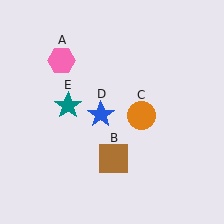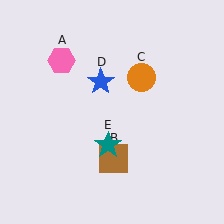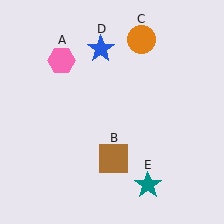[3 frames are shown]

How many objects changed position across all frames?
3 objects changed position: orange circle (object C), blue star (object D), teal star (object E).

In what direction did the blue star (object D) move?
The blue star (object D) moved up.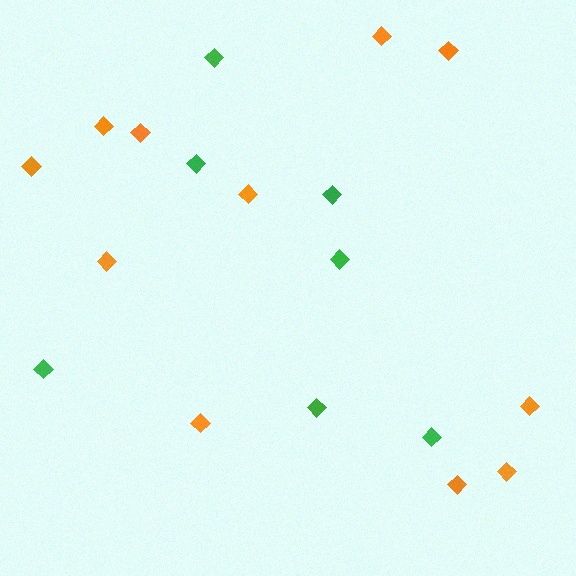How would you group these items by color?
There are 2 groups: one group of orange diamonds (11) and one group of green diamonds (7).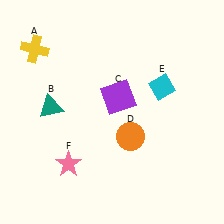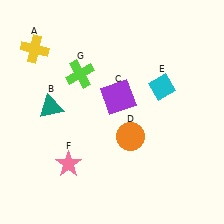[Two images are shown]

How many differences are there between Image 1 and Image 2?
There is 1 difference between the two images.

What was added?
A lime cross (G) was added in Image 2.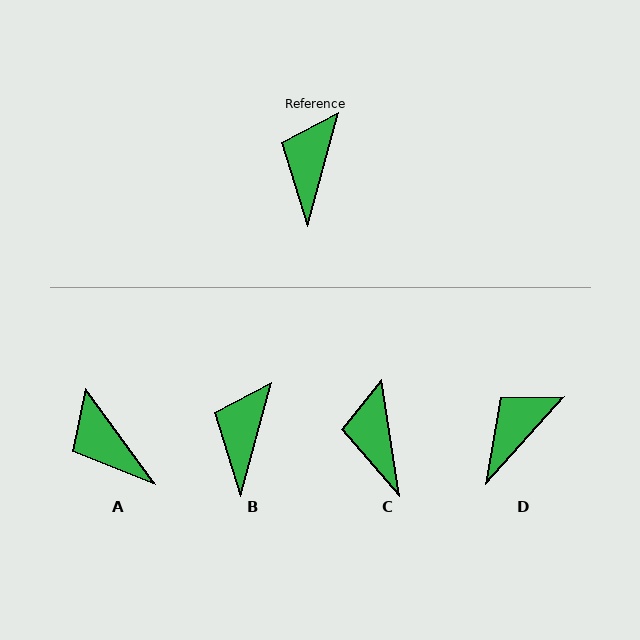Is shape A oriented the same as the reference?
No, it is off by about 51 degrees.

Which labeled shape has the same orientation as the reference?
B.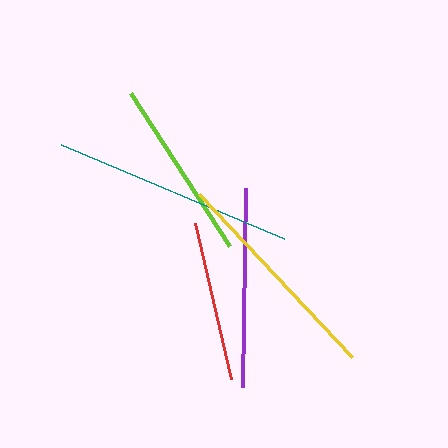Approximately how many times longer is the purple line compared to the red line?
The purple line is approximately 1.2 times the length of the red line.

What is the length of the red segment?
The red segment is approximately 160 pixels long.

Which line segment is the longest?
The teal line is the longest at approximately 241 pixels.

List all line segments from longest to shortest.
From longest to shortest: teal, yellow, purple, lime, red.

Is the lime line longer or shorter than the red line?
The lime line is longer than the red line.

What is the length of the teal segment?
The teal segment is approximately 241 pixels long.